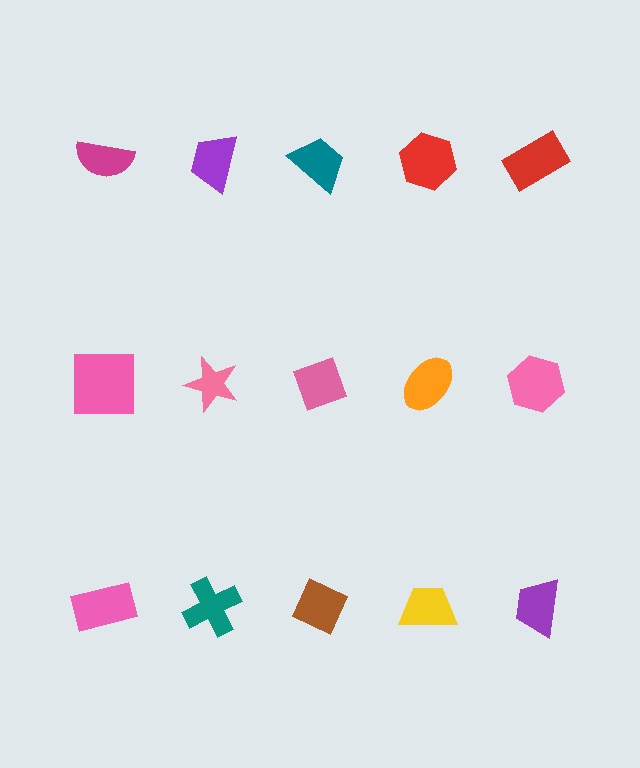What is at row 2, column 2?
A pink star.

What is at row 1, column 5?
A red rectangle.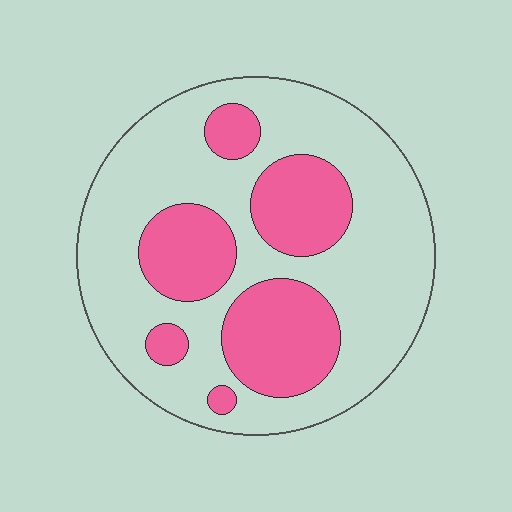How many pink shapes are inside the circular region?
6.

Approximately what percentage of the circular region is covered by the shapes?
Approximately 30%.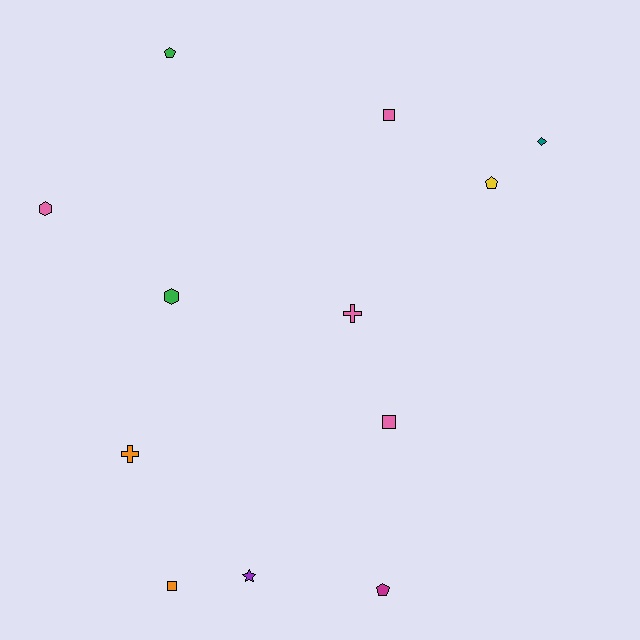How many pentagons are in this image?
There are 3 pentagons.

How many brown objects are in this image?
There are no brown objects.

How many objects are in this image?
There are 12 objects.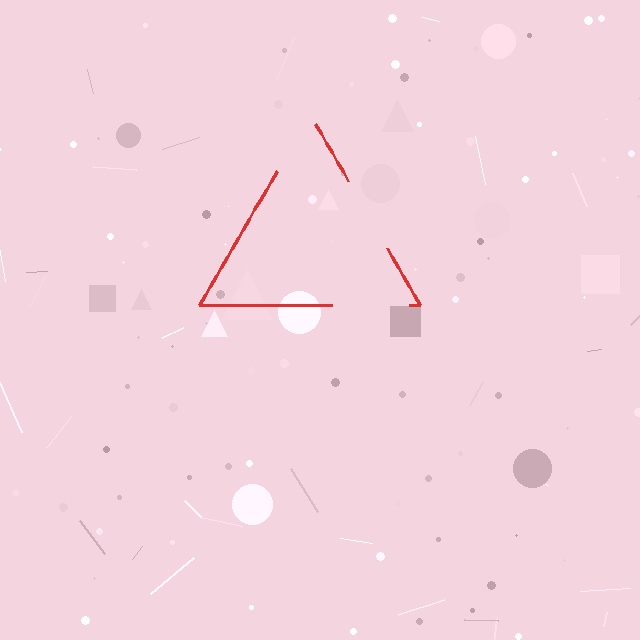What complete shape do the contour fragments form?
The contour fragments form a triangle.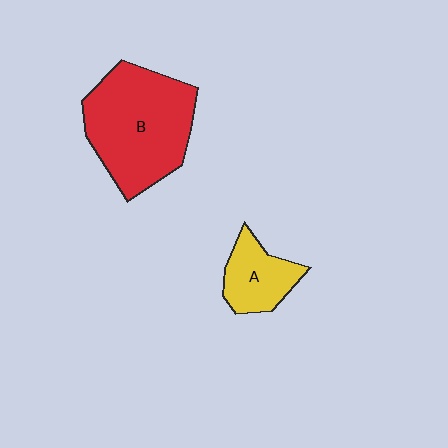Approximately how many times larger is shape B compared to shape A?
Approximately 2.5 times.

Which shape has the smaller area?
Shape A (yellow).